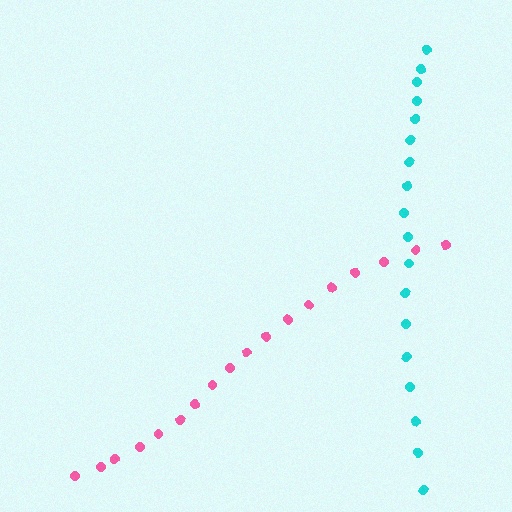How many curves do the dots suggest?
There are 2 distinct paths.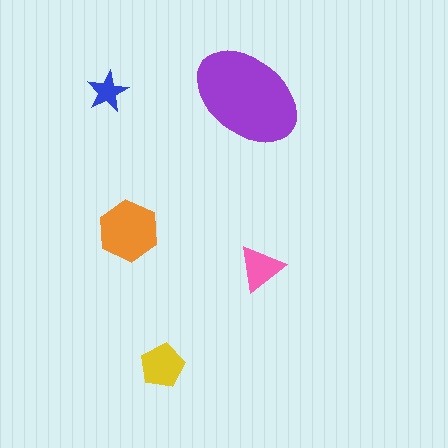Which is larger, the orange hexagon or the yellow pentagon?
The orange hexagon.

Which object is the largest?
The purple ellipse.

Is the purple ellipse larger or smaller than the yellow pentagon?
Larger.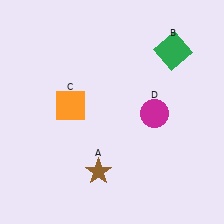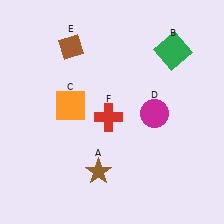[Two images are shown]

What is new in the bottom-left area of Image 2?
A red cross (F) was added in the bottom-left area of Image 2.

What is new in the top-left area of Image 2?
A brown diamond (E) was added in the top-left area of Image 2.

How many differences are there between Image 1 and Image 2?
There are 2 differences between the two images.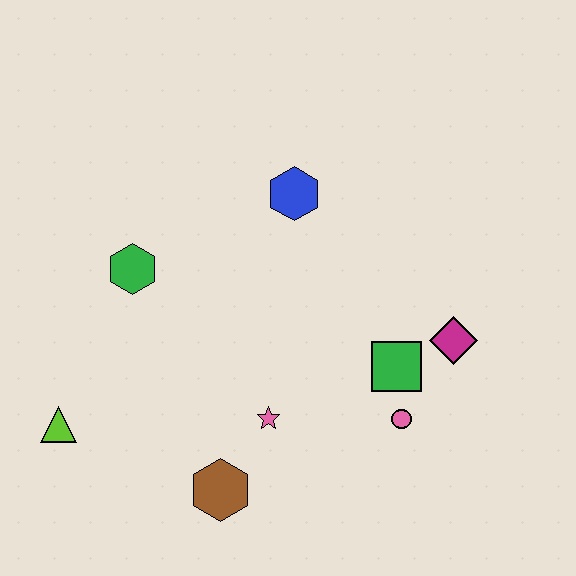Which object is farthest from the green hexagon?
The magenta diamond is farthest from the green hexagon.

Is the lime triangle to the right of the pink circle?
No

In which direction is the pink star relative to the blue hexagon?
The pink star is below the blue hexagon.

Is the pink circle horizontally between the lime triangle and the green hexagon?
No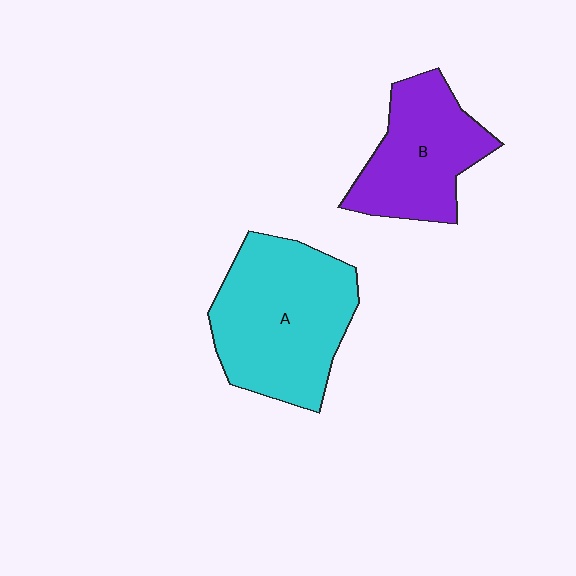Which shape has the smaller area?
Shape B (purple).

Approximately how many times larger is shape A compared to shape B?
Approximately 1.4 times.